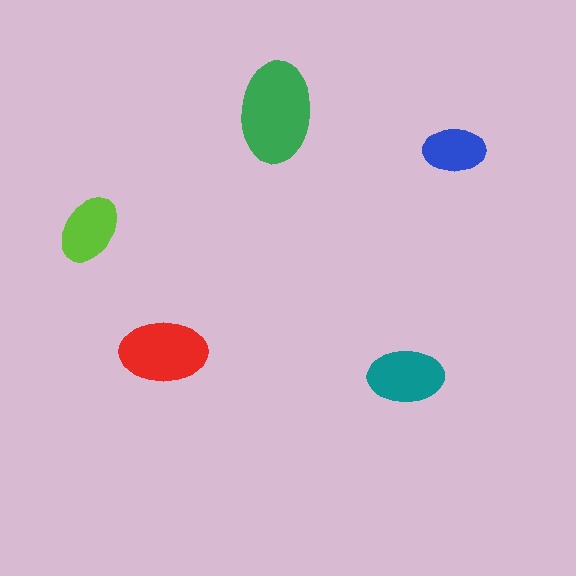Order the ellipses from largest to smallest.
the green one, the red one, the teal one, the lime one, the blue one.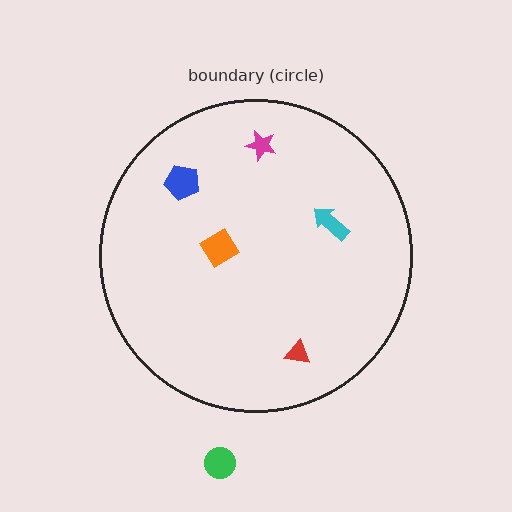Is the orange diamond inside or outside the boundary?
Inside.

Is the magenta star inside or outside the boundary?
Inside.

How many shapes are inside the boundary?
5 inside, 1 outside.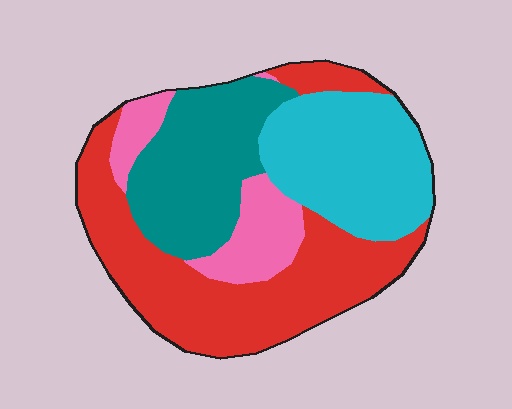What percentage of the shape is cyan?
Cyan covers 25% of the shape.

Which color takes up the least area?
Pink, at roughly 15%.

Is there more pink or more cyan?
Cyan.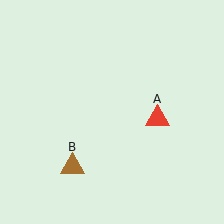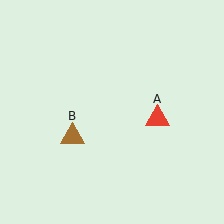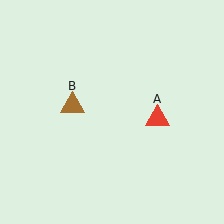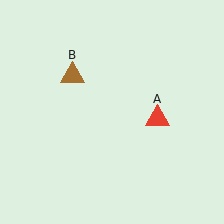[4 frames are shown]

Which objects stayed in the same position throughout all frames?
Red triangle (object A) remained stationary.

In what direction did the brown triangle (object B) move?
The brown triangle (object B) moved up.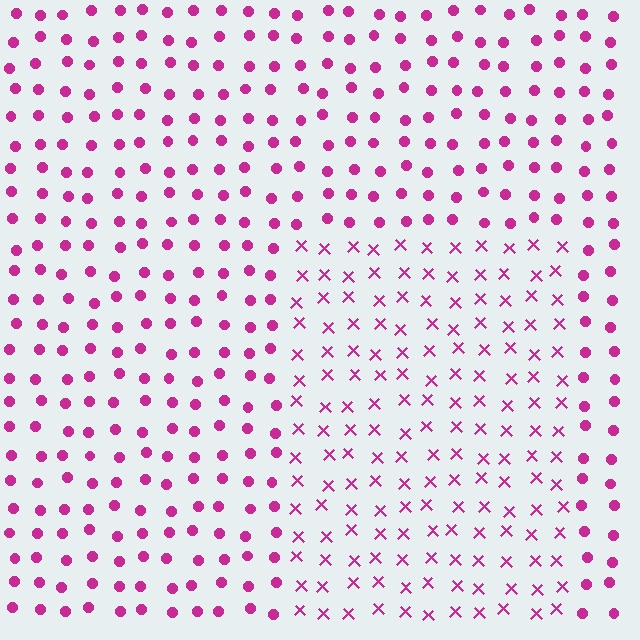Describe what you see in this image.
The image is filled with small magenta elements arranged in a uniform grid. A rectangle-shaped region contains X marks, while the surrounding area contains circles. The boundary is defined purely by the change in element shape.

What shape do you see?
I see a rectangle.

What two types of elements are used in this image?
The image uses X marks inside the rectangle region and circles outside it.